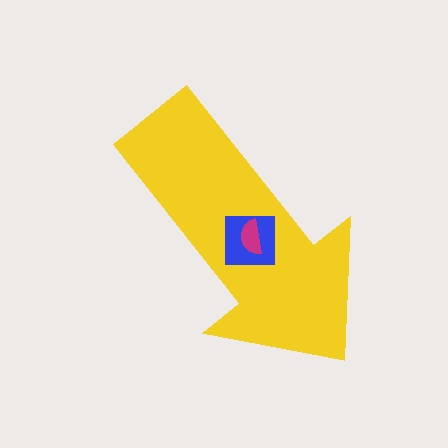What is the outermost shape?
The yellow arrow.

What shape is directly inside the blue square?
The magenta semicircle.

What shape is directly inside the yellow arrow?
The blue square.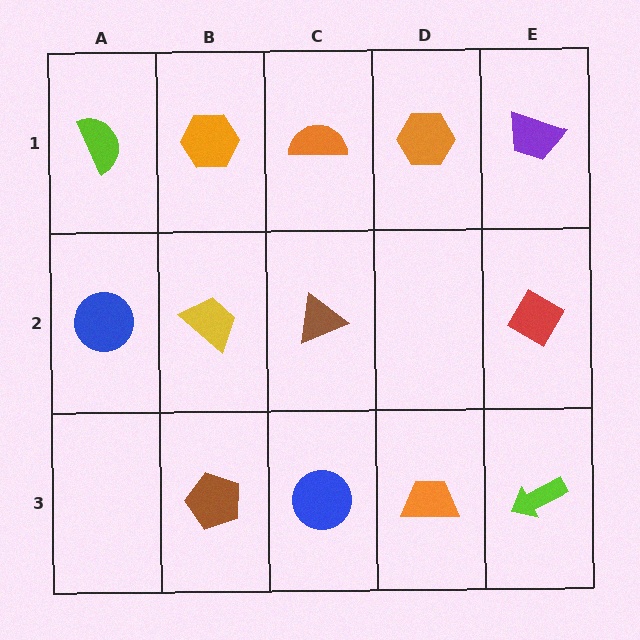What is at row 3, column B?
A brown pentagon.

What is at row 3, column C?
A blue circle.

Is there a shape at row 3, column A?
No, that cell is empty.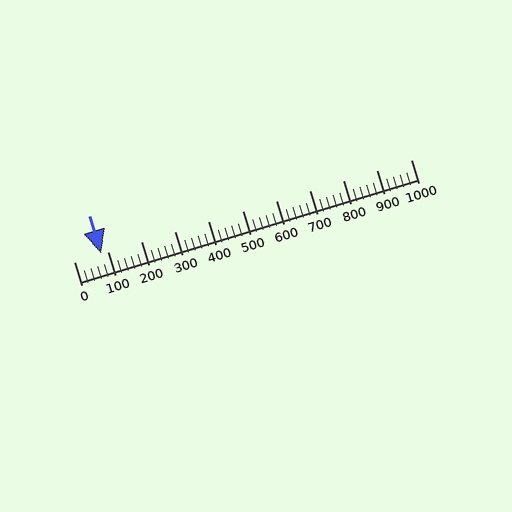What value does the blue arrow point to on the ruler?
The blue arrow points to approximately 80.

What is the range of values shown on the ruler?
The ruler shows values from 0 to 1000.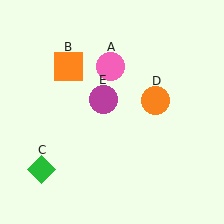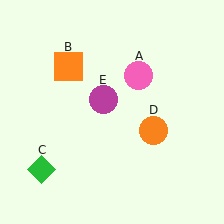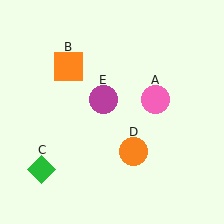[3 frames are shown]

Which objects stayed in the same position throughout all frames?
Orange square (object B) and green diamond (object C) and magenta circle (object E) remained stationary.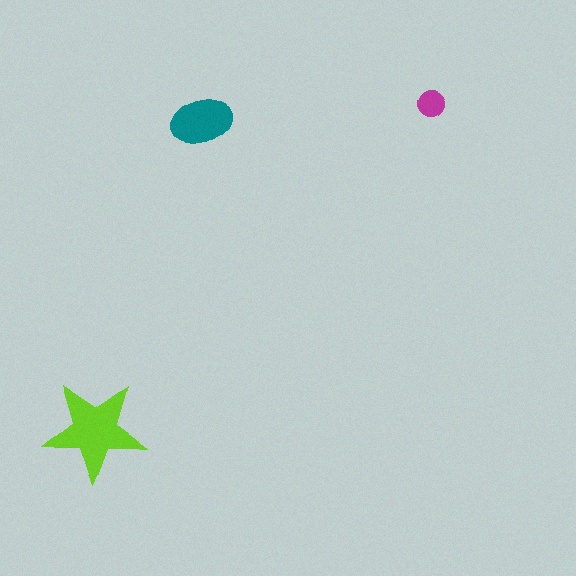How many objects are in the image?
There are 3 objects in the image.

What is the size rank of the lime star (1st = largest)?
1st.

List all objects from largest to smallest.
The lime star, the teal ellipse, the magenta circle.